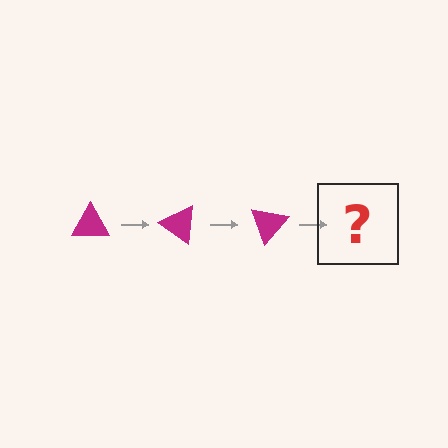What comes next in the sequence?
The next element should be a magenta triangle rotated 105 degrees.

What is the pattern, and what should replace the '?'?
The pattern is that the triangle rotates 35 degrees each step. The '?' should be a magenta triangle rotated 105 degrees.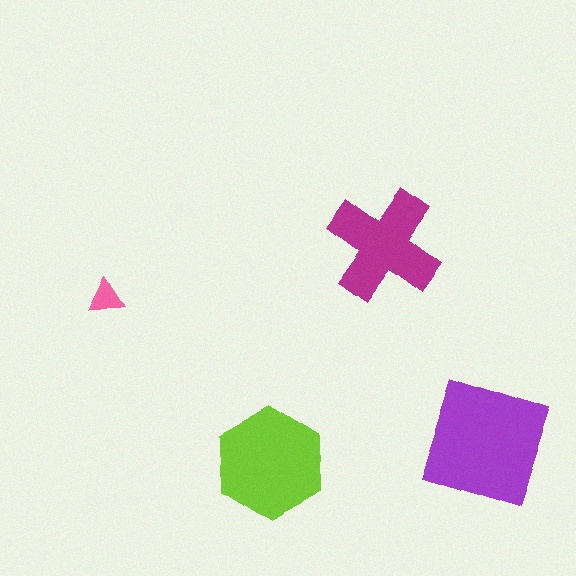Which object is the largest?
The purple square.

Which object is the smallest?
The pink triangle.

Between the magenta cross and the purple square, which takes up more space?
The purple square.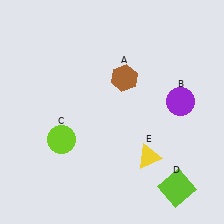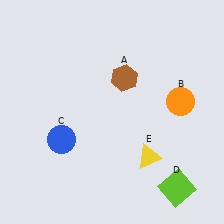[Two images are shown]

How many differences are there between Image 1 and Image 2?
There are 2 differences between the two images.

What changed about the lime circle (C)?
In Image 1, C is lime. In Image 2, it changed to blue.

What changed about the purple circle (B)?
In Image 1, B is purple. In Image 2, it changed to orange.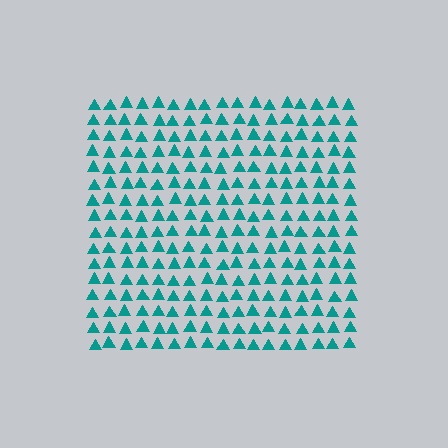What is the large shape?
The large shape is a square.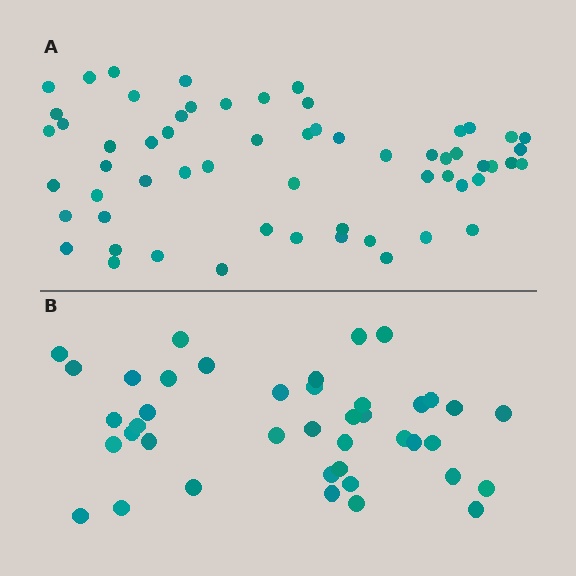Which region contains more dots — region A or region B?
Region A (the top region) has more dots.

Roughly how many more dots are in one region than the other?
Region A has approximately 20 more dots than region B.